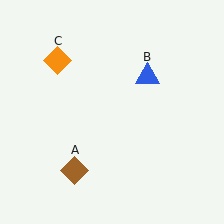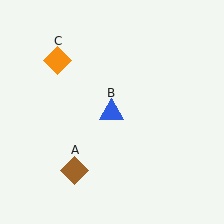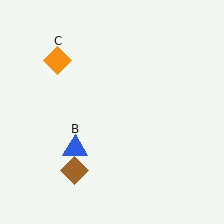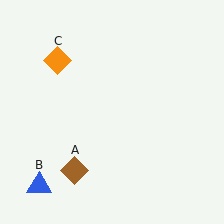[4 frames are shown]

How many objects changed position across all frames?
1 object changed position: blue triangle (object B).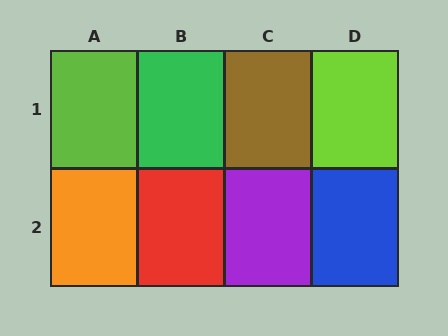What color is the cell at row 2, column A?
Orange.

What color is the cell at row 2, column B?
Red.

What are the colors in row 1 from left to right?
Lime, green, brown, lime.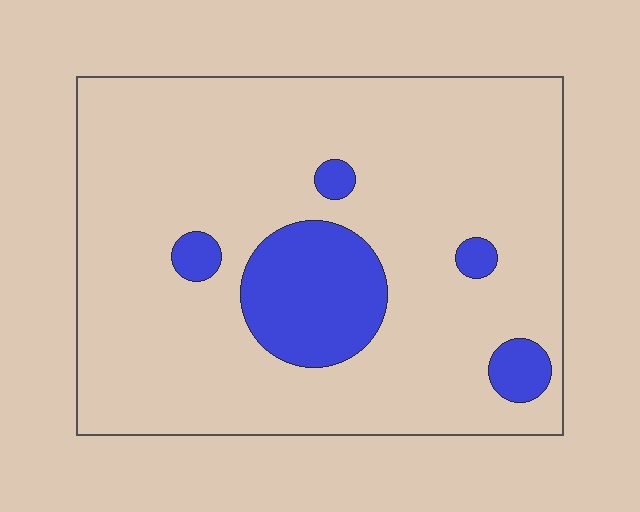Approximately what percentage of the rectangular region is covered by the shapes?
Approximately 15%.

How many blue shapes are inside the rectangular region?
5.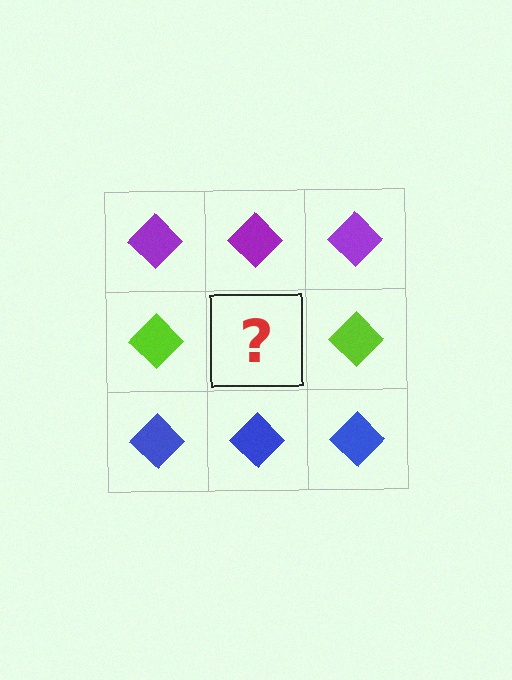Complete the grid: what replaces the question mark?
The question mark should be replaced with a lime diamond.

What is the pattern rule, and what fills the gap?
The rule is that each row has a consistent color. The gap should be filled with a lime diamond.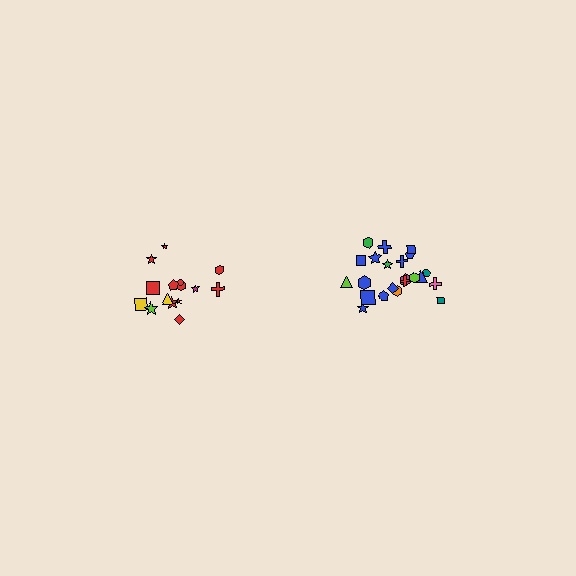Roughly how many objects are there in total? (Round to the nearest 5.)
Roughly 35 objects in total.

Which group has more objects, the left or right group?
The right group.